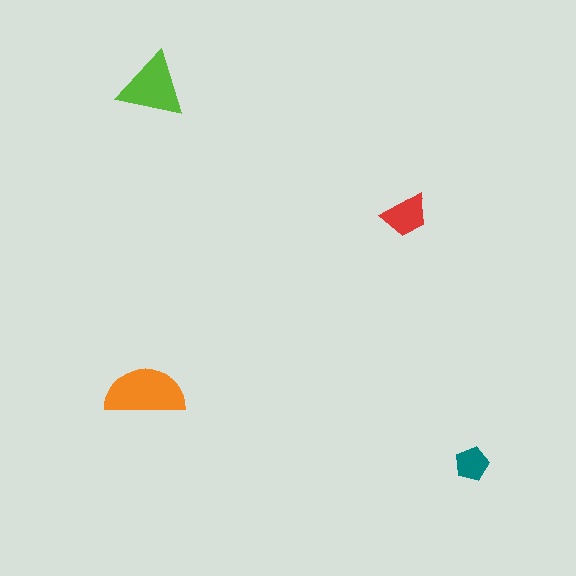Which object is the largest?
The orange semicircle.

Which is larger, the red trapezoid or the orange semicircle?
The orange semicircle.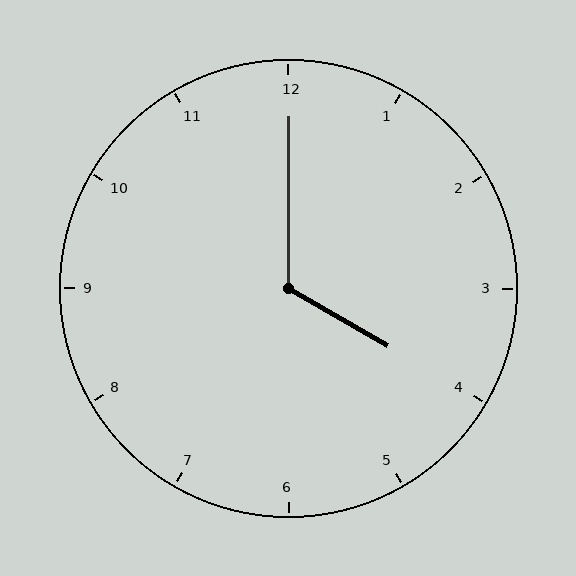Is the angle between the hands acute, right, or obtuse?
It is obtuse.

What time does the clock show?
4:00.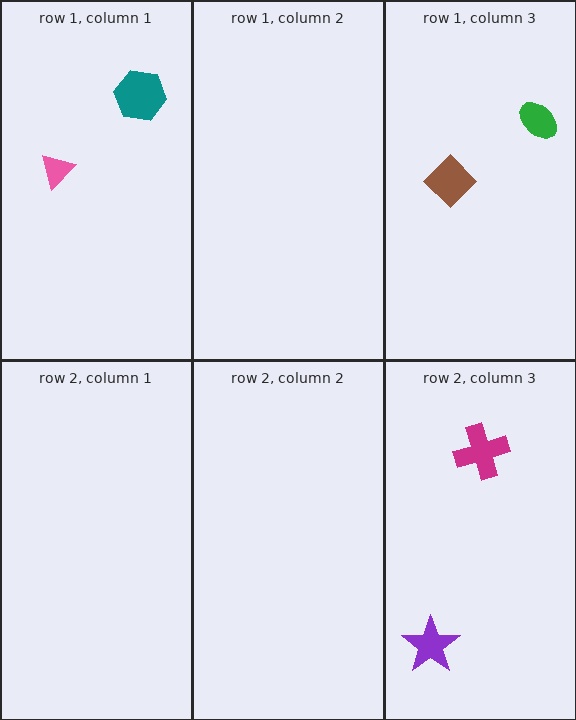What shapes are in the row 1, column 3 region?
The brown diamond, the green ellipse.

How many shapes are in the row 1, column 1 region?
2.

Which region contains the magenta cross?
The row 2, column 3 region.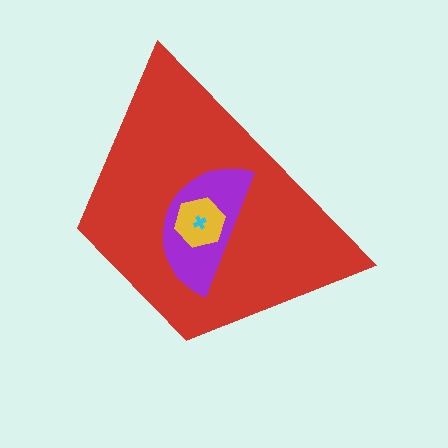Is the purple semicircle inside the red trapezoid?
Yes.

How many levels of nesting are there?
4.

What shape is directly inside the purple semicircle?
The yellow hexagon.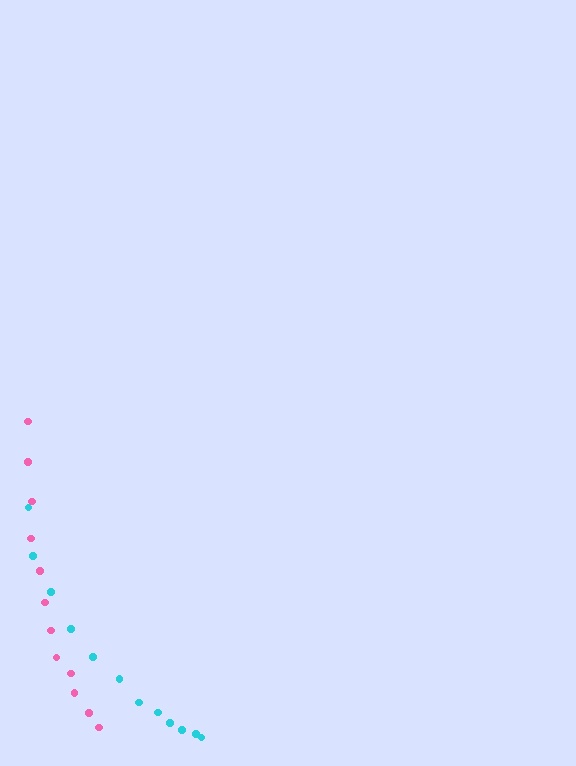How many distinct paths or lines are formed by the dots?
There are 2 distinct paths.